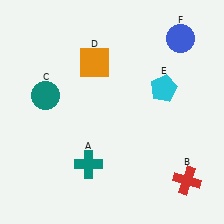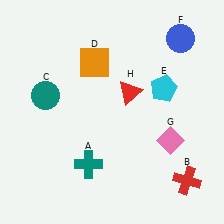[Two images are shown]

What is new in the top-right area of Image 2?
A red triangle (H) was added in the top-right area of Image 2.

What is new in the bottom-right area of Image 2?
A pink diamond (G) was added in the bottom-right area of Image 2.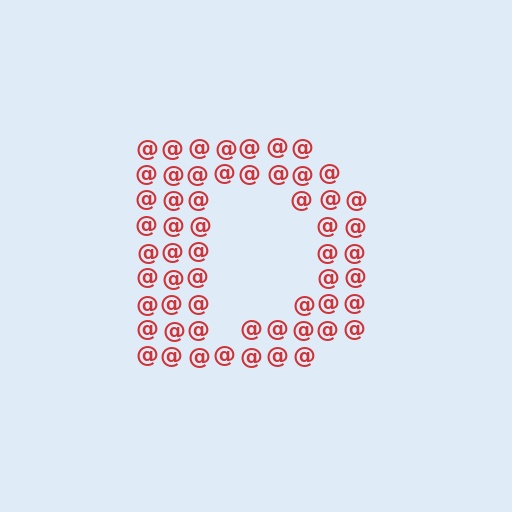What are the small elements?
The small elements are at signs.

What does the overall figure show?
The overall figure shows the letter D.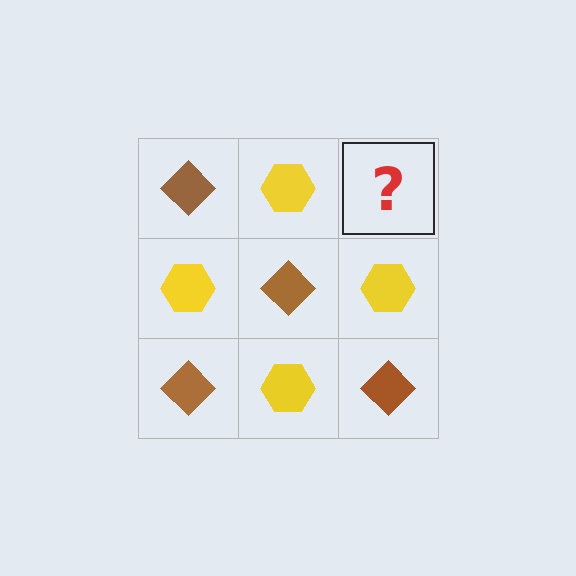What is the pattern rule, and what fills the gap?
The rule is that it alternates brown diamond and yellow hexagon in a checkerboard pattern. The gap should be filled with a brown diamond.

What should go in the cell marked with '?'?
The missing cell should contain a brown diamond.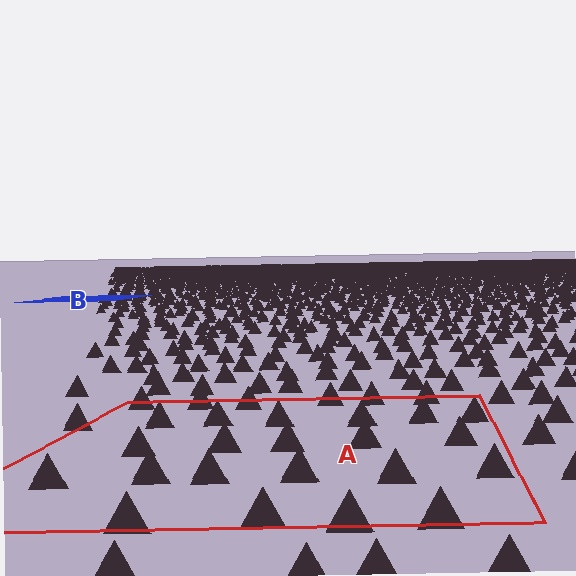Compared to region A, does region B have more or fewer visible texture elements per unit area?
Region B has more texture elements per unit area — they are packed more densely because it is farther away.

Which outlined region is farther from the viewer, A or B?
Region B is farther from the viewer — the texture elements inside it appear smaller and more densely packed.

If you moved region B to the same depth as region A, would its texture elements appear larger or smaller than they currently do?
They would appear larger. At a closer depth, the same texture elements are projected at a bigger on-screen size.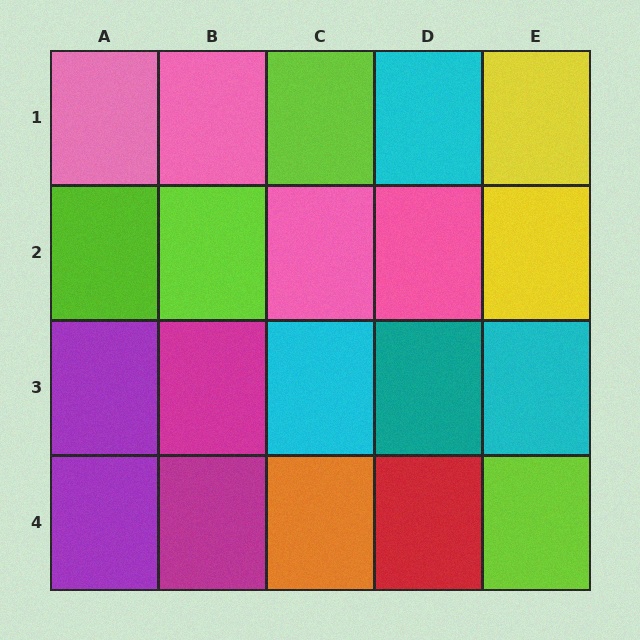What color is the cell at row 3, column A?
Purple.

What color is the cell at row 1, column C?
Lime.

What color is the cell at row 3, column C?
Cyan.